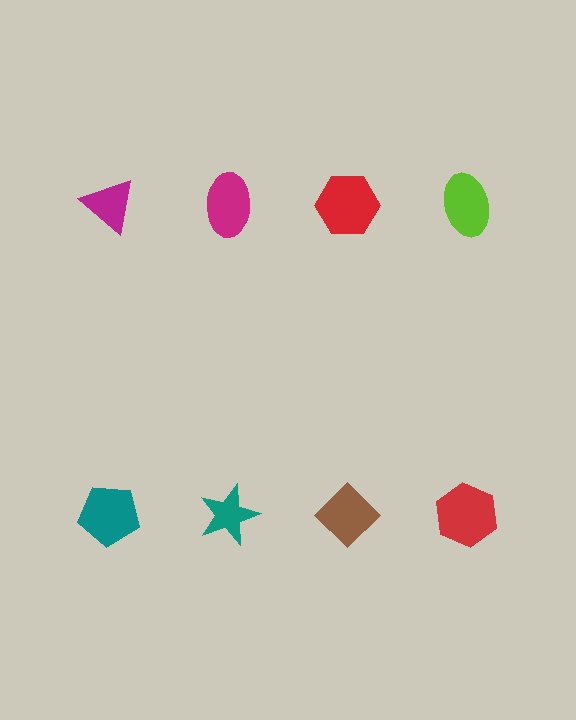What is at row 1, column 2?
A magenta ellipse.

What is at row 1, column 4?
A lime ellipse.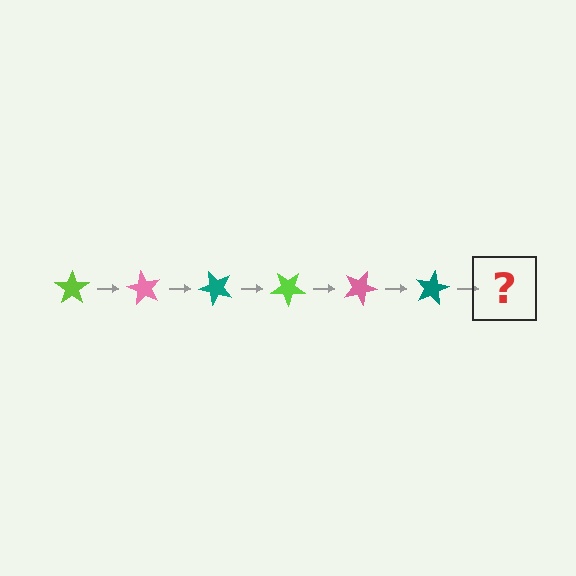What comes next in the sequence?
The next element should be a lime star, rotated 360 degrees from the start.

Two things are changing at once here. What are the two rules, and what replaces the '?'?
The two rules are that it rotates 60 degrees each step and the color cycles through lime, pink, and teal. The '?' should be a lime star, rotated 360 degrees from the start.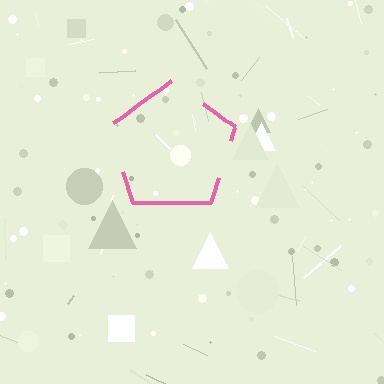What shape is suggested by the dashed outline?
The dashed outline suggests a pentagon.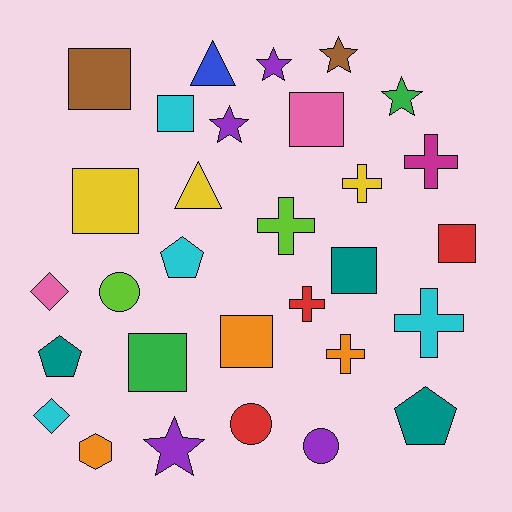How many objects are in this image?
There are 30 objects.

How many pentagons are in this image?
There are 3 pentagons.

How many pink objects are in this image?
There are 2 pink objects.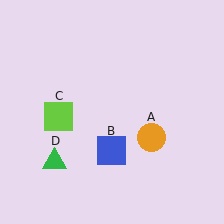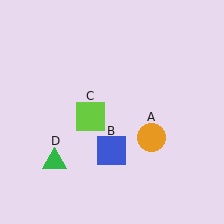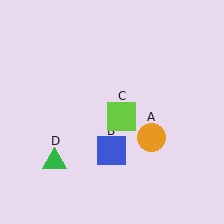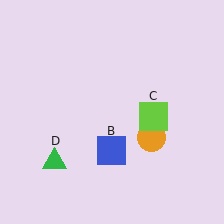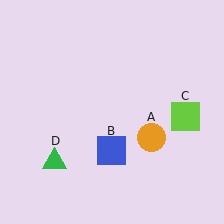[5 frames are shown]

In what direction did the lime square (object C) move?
The lime square (object C) moved right.